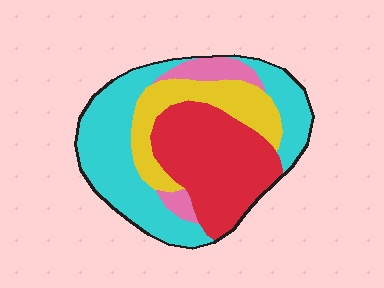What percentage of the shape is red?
Red takes up about one third (1/3) of the shape.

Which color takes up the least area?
Pink, at roughly 10%.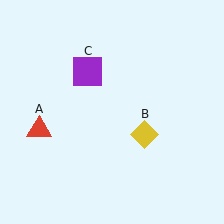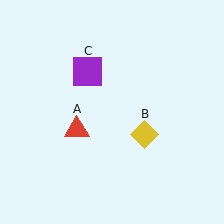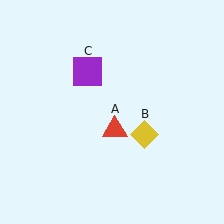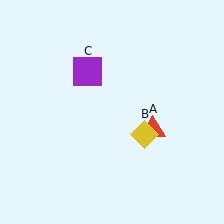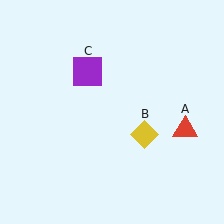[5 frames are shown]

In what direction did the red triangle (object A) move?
The red triangle (object A) moved right.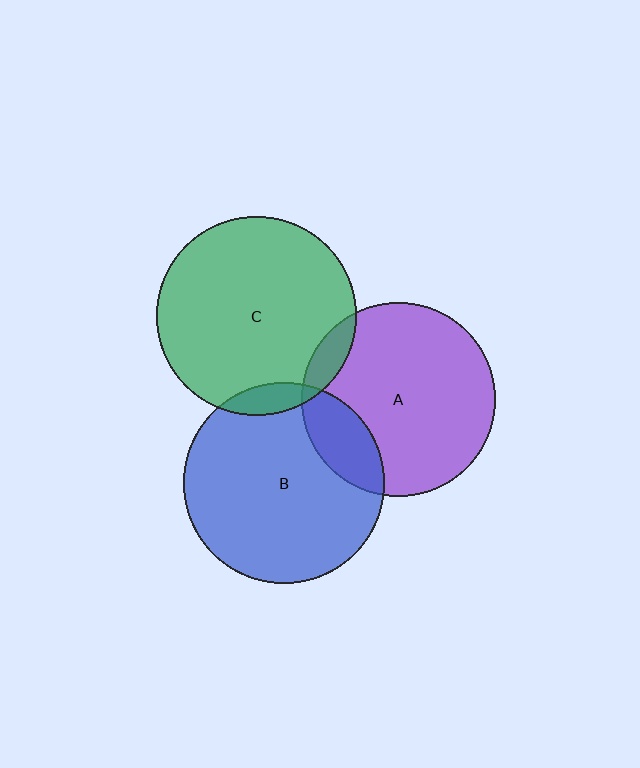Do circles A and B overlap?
Yes.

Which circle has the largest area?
Circle B (blue).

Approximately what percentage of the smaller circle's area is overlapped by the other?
Approximately 20%.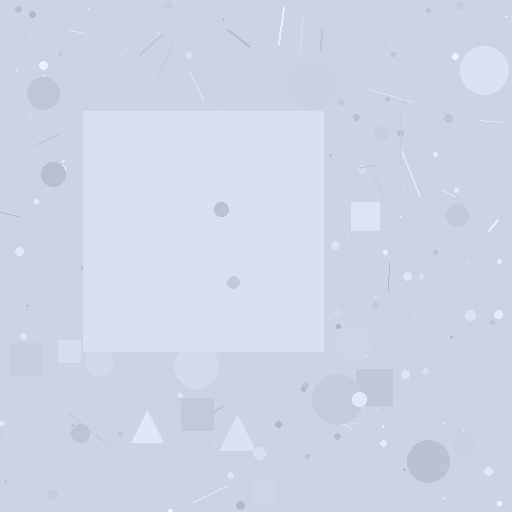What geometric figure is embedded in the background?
A square is embedded in the background.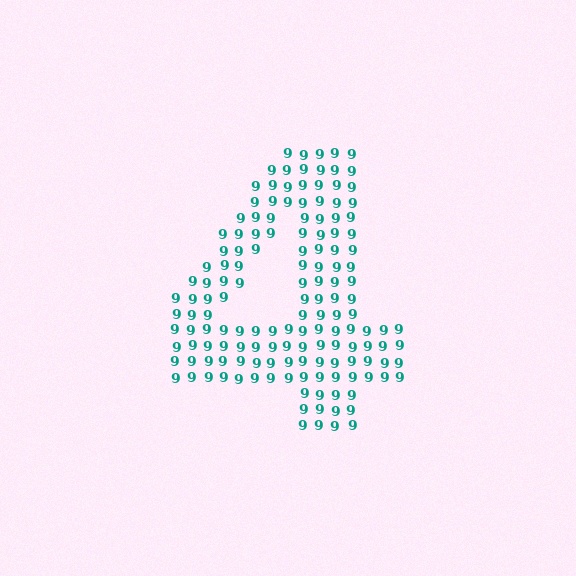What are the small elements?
The small elements are digit 9's.